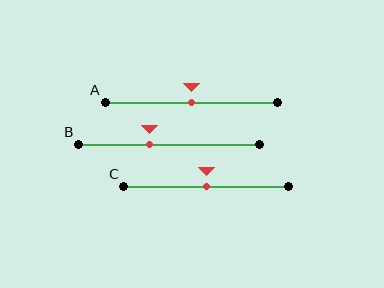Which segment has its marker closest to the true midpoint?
Segment A has its marker closest to the true midpoint.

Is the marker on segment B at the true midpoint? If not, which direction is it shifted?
No, the marker on segment B is shifted to the left by about 11% of the segment length.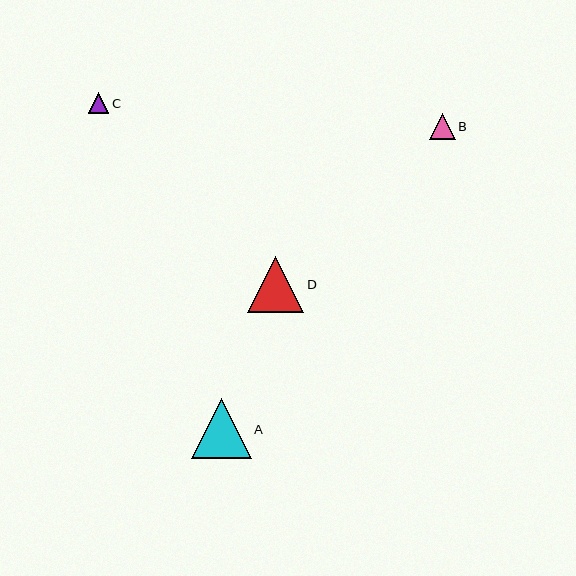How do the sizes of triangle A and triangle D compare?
Triangle A and triangle D are approximately the same size.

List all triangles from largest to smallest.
From largest to smallest: A, D, B, C.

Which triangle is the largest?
Triangle A is the largest with a size of approximately 60 pixels.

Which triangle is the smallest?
Triangle C is the smallest with a size of approximately 20 pixels.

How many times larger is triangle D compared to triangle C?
Triangle D is approximately 2.8 times the size of triangle C.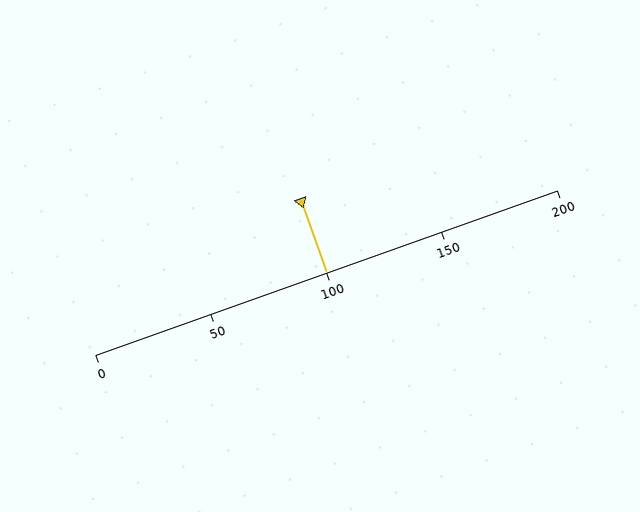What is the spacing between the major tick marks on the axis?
The major ticks are spaced 50 apart.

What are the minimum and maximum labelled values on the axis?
The axis runs from 0 to 200.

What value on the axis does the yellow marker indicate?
The marker indicates approximately 100.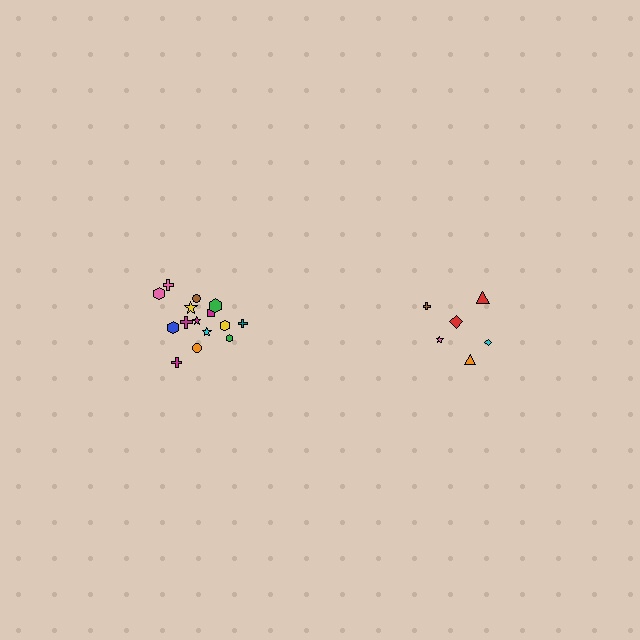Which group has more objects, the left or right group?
The left group.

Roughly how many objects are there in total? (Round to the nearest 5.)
Roughly 20 objects in total.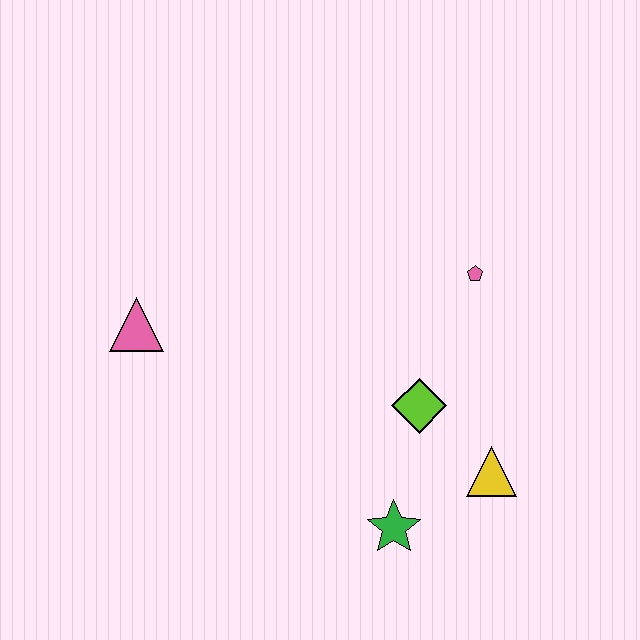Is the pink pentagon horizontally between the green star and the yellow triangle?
Yes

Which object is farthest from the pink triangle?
The yellow triangle is farthest from the pink triangle.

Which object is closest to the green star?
The yellow triangle is closest to the green star.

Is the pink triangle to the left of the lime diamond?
Yes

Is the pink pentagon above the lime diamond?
Yes